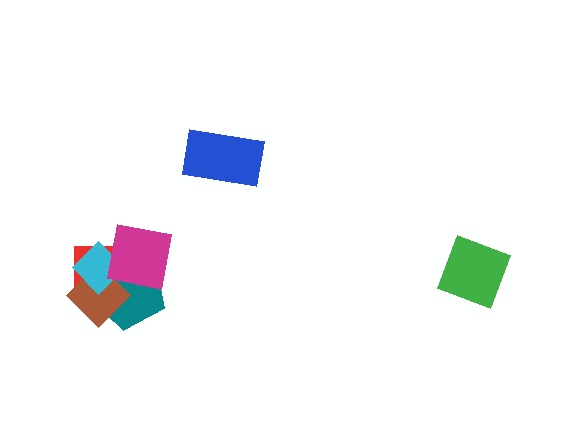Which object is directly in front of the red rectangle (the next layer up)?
The teal pentagon is directly in front of the red rectangle.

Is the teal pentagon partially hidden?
Yes, it is partially covered by another shape.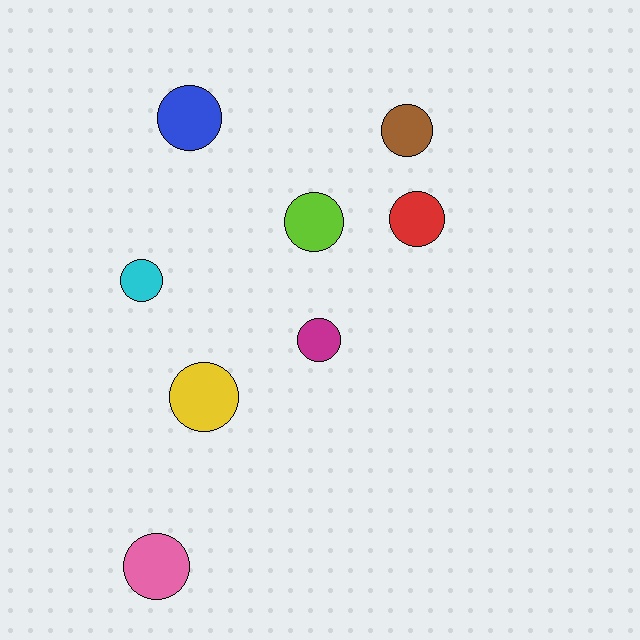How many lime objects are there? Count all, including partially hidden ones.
There is 1 lime object.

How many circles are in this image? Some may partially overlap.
There are 8 circles.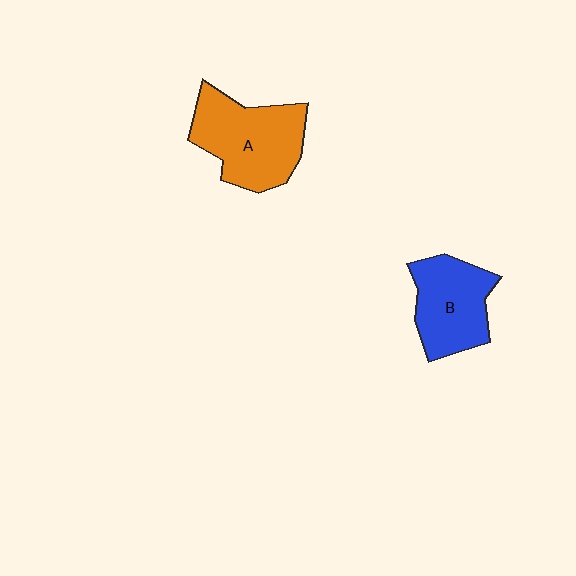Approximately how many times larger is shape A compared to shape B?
Approximately 1.2 times.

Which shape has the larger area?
Shape A (orange).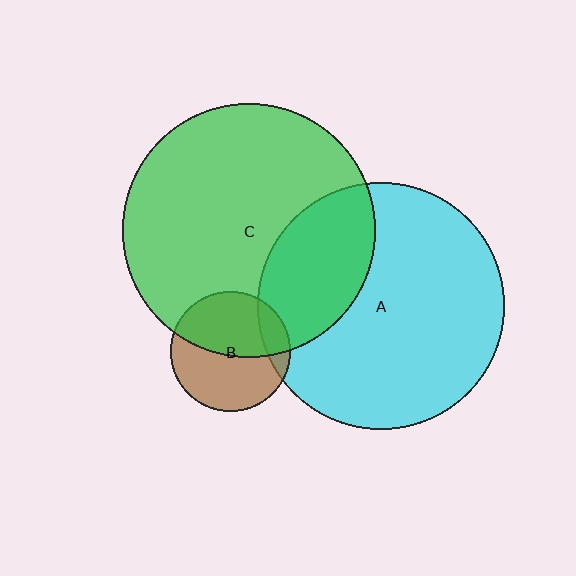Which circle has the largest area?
Circle C (green).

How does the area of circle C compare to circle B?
Approximately 4.4 times.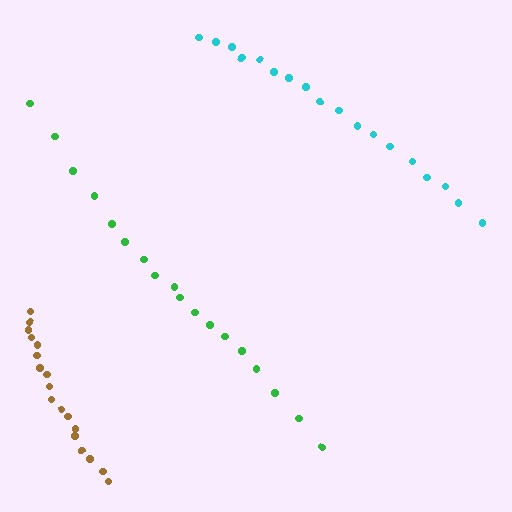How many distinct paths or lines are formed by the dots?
There are 3 distinct paths.